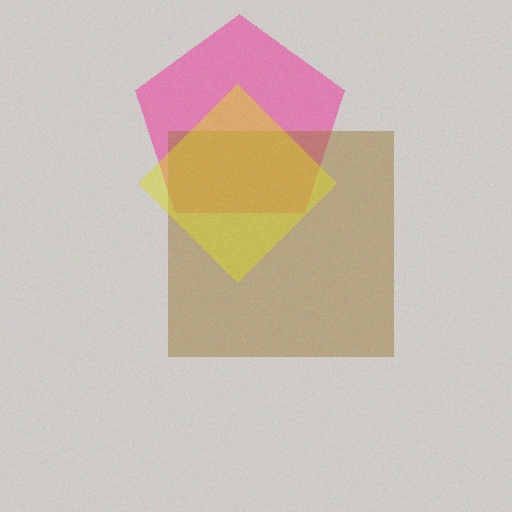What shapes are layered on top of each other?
The layered shapes are: a pink pentagon, a brown square, a yellow diamond.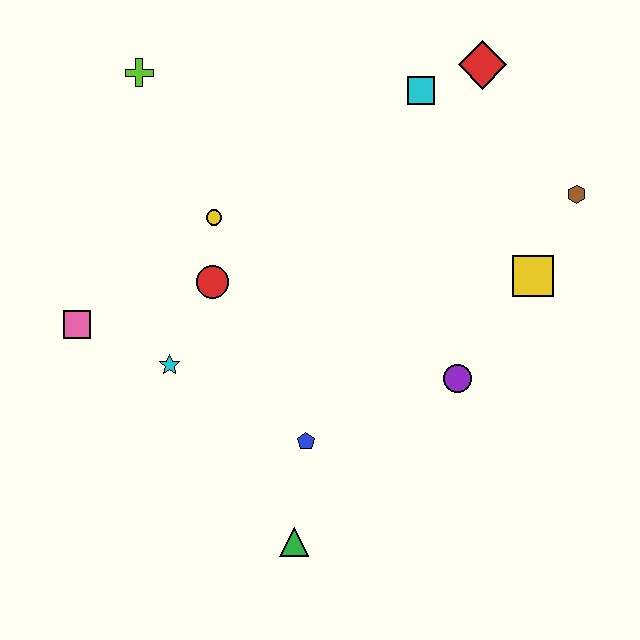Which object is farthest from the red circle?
The brown hexagon is farthest from the red circle.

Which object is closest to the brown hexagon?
The yellow square is closest to the brown hexagon.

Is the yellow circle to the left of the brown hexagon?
Yes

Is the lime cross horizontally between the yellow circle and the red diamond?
No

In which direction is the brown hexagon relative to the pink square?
The brown hexagon is to the right of the pink square.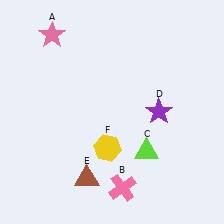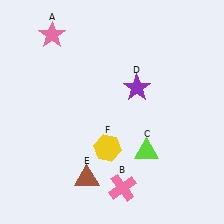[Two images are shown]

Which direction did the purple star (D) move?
The purple star (D) moved up.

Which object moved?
The purple star (D) moved up.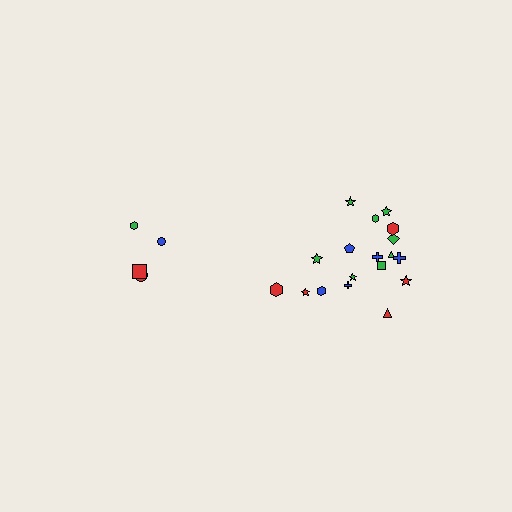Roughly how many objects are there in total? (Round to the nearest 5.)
Roughly 20 objects in total.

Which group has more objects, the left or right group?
The right group.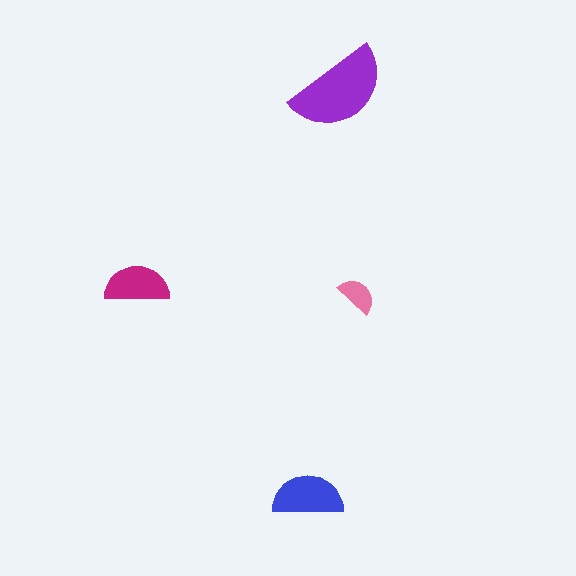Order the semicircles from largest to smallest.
the purple one, the blue one, the magenta one, the pink one.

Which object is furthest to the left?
The magenta semicircle is leftmost.